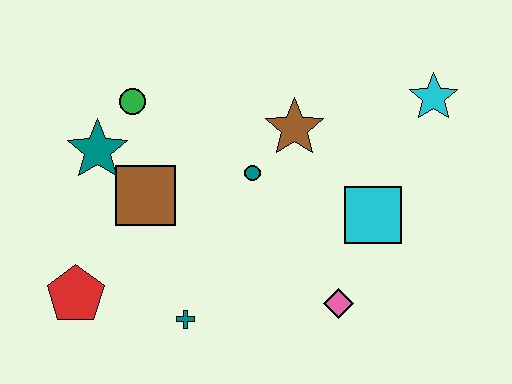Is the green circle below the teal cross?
No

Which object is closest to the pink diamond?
The cyan square is closest to the pink diamond.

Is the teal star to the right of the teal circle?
No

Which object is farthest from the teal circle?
The red pentagon is farthest from the teal circle.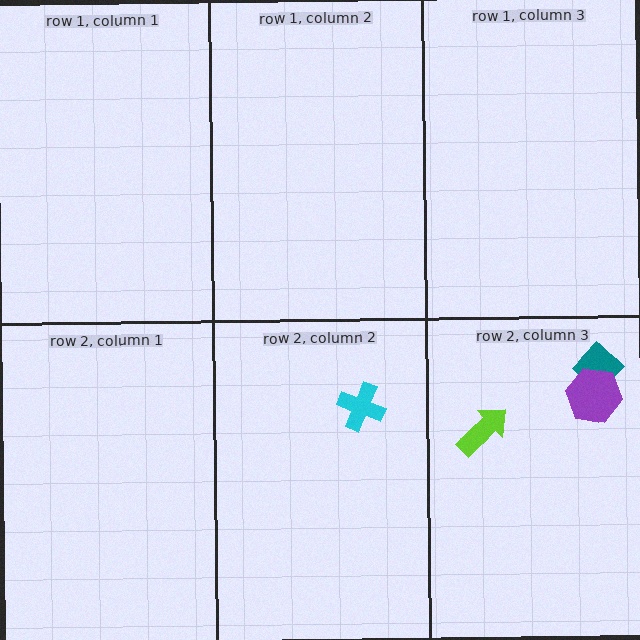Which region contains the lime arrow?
The row 2, column 3 region.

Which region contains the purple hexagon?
The row 2, column 3 region.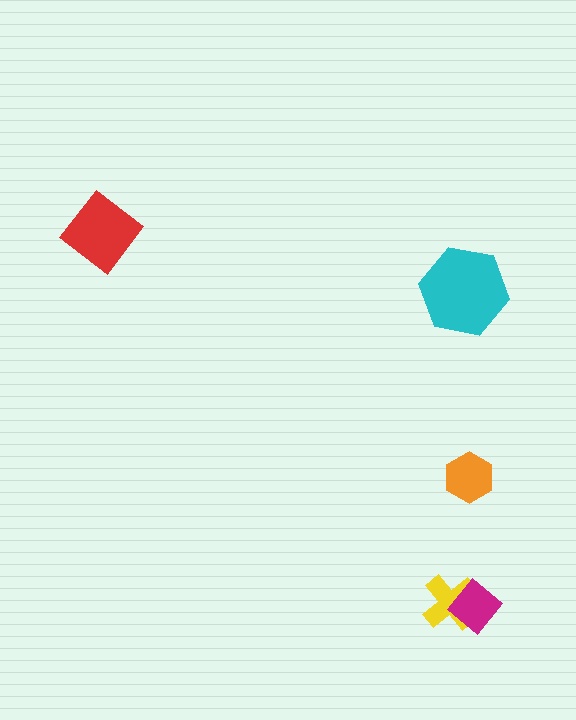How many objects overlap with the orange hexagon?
0 objects overlap with the orange hexagon.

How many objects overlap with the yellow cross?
1 object overlaps with the yellow cross.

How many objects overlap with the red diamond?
0 objects overlap with the red diamond.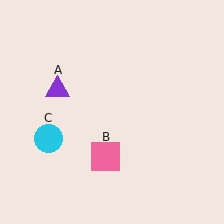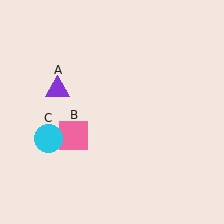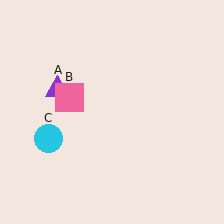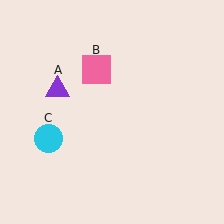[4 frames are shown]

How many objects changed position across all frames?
1 object changed position: pink square (object B).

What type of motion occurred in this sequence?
The pink square (object B) rotated clockwise around the center of the scene.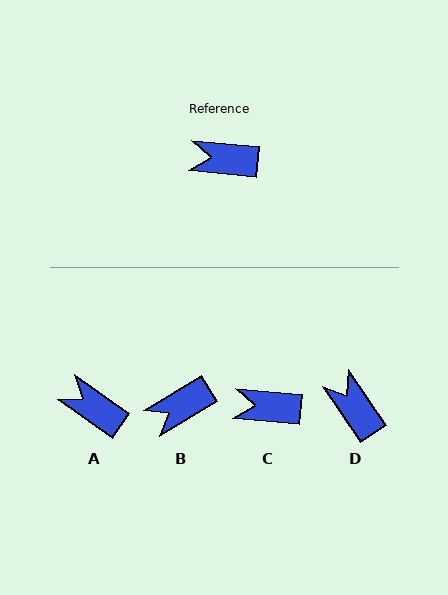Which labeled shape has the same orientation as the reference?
C.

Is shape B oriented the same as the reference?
No, it is off by about 37 degrees.